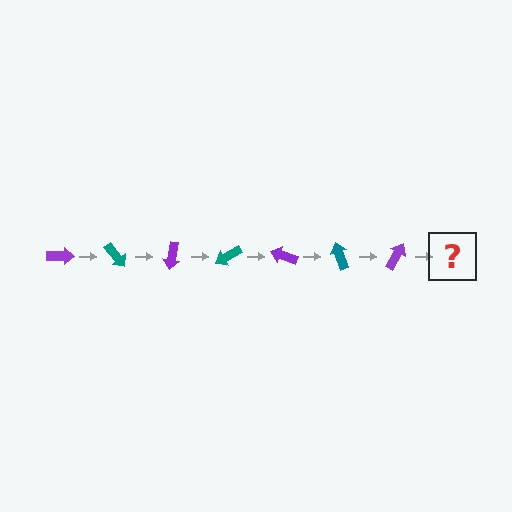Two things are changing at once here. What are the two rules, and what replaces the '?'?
The two rules are that it rotates 50 degrees each step and the color cycles through purple and teal. The '?' should be a teal arrow, rotated 350 degrees from the start.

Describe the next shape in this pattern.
It should be a teal arrow, rotated 350 degrees from the start.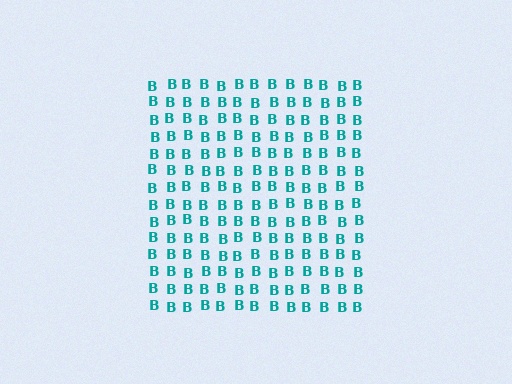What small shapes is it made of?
It is made of small letter B's.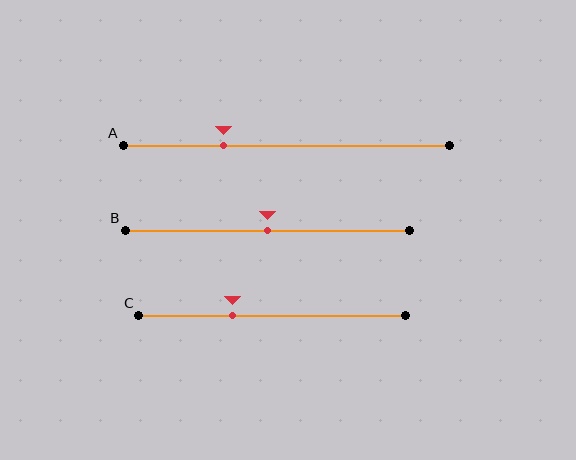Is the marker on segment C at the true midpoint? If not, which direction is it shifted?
No, the marker on segment C is shifted to the left by about 15% of the segment length.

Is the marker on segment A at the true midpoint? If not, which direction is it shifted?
No, the marker on segment A is shifted to the left by about 19% of the segment length.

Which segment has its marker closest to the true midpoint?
Segment B has its marker closest to the true midpoint.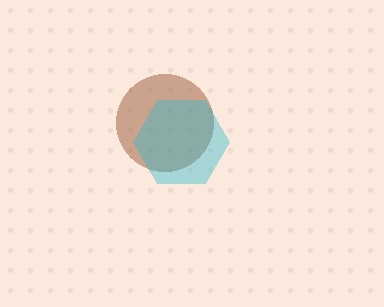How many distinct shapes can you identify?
There are 2 distinct shapes: a brown circle, a cyan hexagon.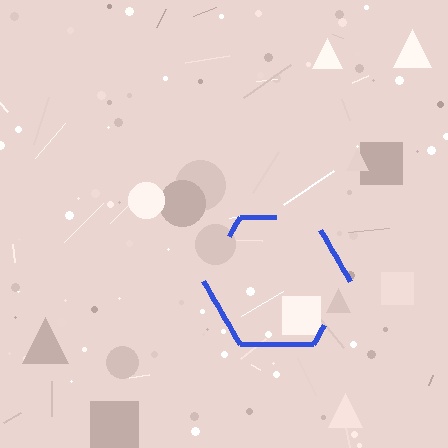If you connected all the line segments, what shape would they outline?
They would outline a hexagon.